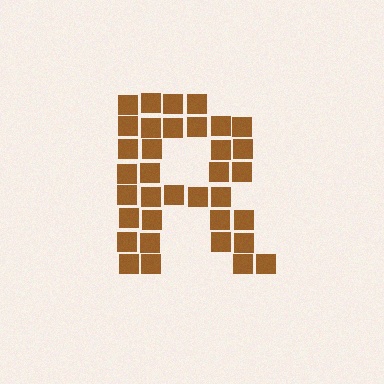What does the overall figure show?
The overall figure shows the letter R.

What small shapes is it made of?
It is made of small squares.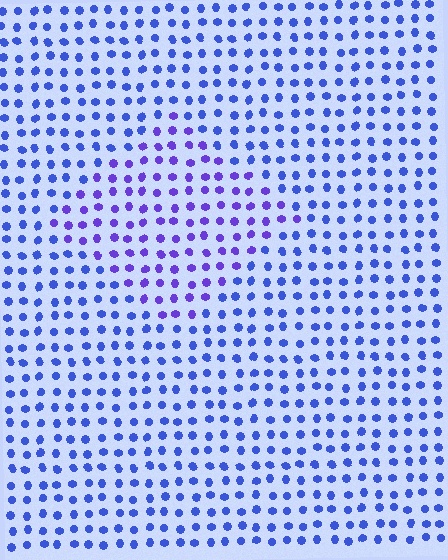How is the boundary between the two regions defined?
The boundary is defined purely by a slight shift in hue (about 29 degrees). Spacing, size, and orientation are identical on both sides.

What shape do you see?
I see a diamond.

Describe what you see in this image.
The image is filled with small blue elements in a uniform arrangement. A diamond-shaped region is visible where the elements are tinted to a slightly different hue, forming a subtle color boundary.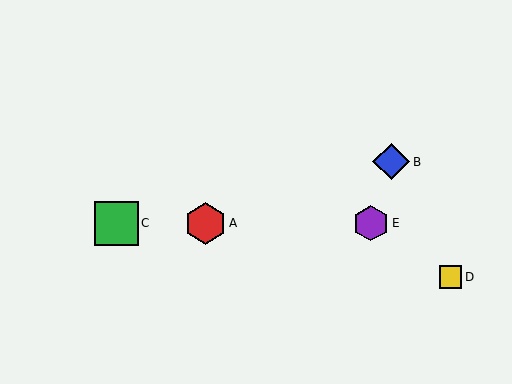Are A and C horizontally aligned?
Yes, both are at y≈223.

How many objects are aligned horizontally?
3 objects (A, C, E) are aligned horizontally.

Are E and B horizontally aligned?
No, E is at y≈223 and B is at y≈162.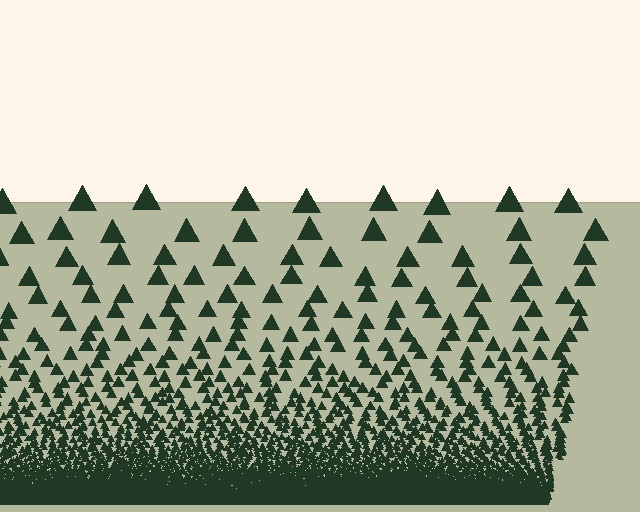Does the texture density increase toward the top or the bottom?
Density increases toward the bottom.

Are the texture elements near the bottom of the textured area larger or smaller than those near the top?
Smaller. The gradient is inverted — elements near the bottom are smaller and denser.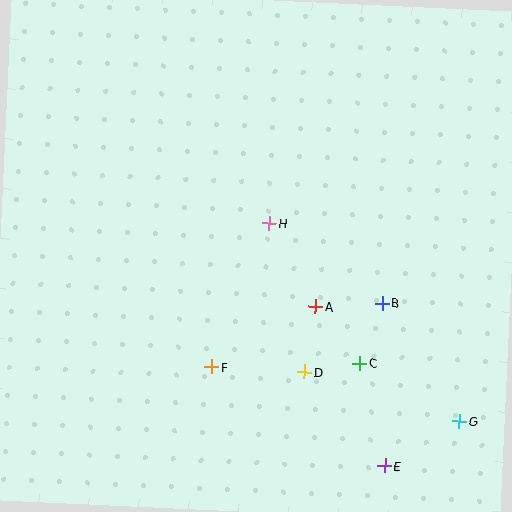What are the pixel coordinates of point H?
Point H is at (269, 223).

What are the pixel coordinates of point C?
Point C is at (360, 363).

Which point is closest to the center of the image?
Point H at (269, 223) is closest to the center.